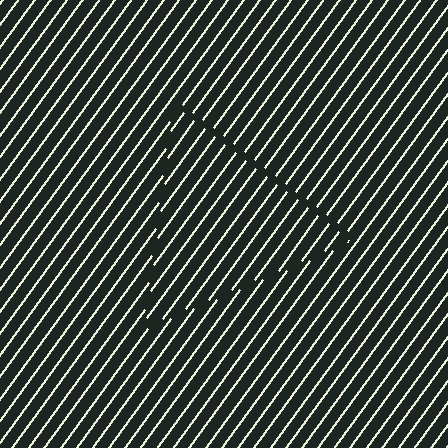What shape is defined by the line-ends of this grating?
An illusory triangle. The interior of the shape contains the same grating, shifted by half a period — the contour is defined by the phase discontinuity where line-ends from the inner and outer gratings abut.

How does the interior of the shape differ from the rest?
The interior of the shape contains the same grating, shifted by half a period — the contour is defined by the phase discontinuity where line-ends from the inner and outer gratings abut.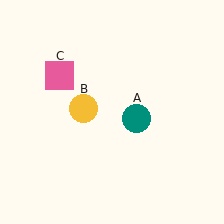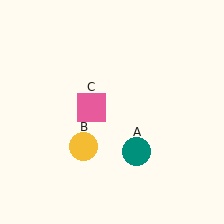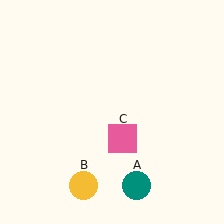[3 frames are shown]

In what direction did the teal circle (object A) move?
The teal circle (object A) moved down.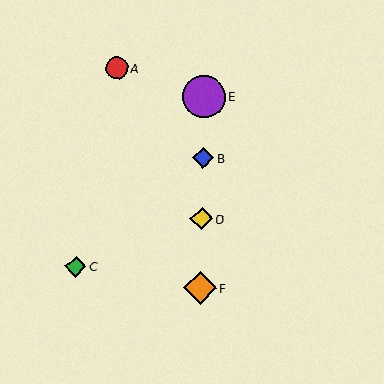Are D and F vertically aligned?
Yes, both are at x≈202.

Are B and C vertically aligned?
No, B is at x≈203 and C is at x≈76.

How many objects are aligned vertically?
4 objects (B, D, E, F) are aligned vertically.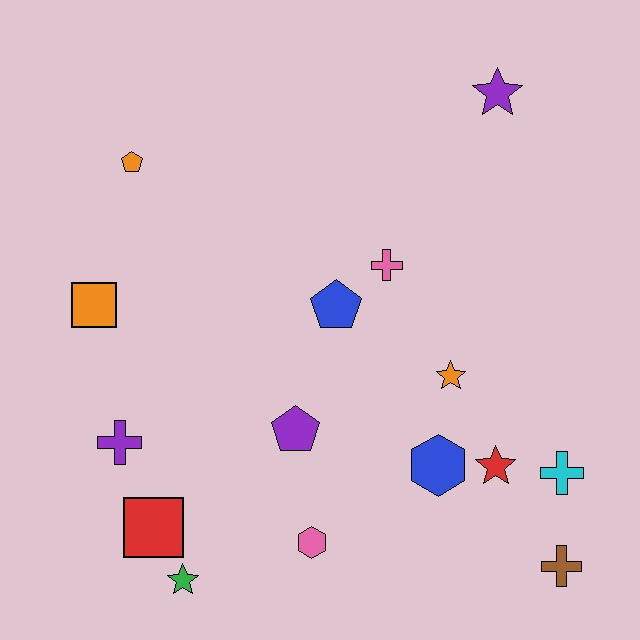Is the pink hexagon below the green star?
No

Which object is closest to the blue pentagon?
The pink cross is closest to the blue pentagon.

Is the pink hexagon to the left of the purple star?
Yes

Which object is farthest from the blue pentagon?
The brown cross is farthest from the blue pentagon.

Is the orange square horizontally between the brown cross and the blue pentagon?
No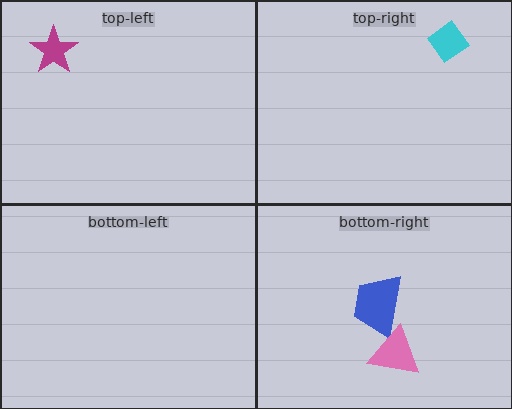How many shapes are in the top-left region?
1.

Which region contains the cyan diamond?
The top-right region.